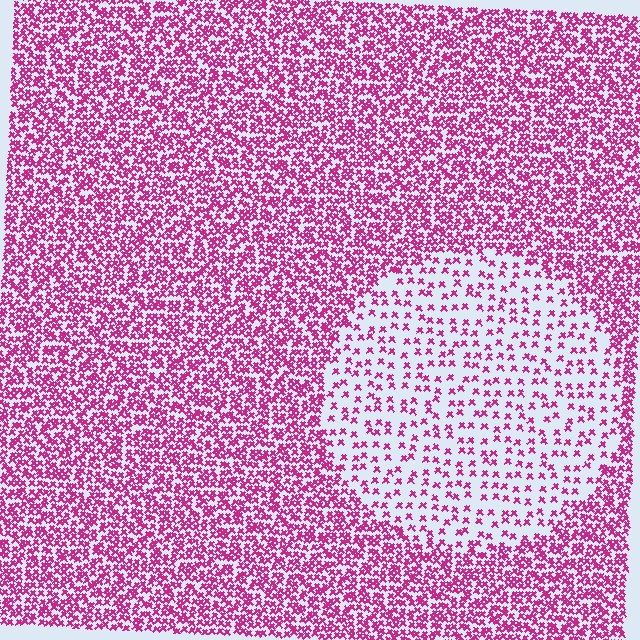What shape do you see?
I see a circle.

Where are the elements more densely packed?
The elements are more densely packed outside the circle boundary.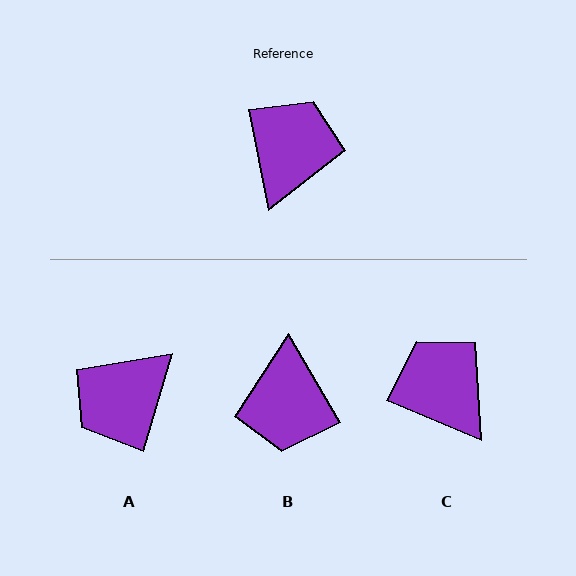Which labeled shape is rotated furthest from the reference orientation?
B, about 160 degrees away.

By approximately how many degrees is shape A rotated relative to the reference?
Approximately 152 degrees counter-clockwise.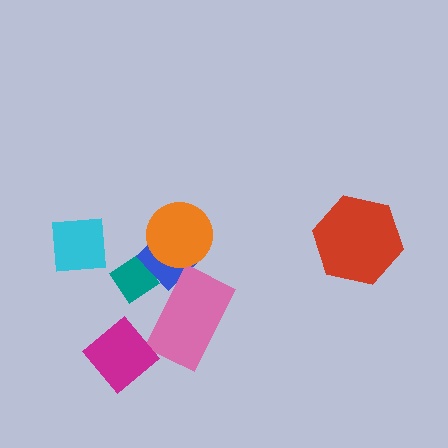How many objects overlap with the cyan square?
0 objects overlap with the cyan square.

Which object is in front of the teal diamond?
The blue diamond is in front of the teal diamond.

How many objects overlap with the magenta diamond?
0 objects overlap with the magenta diamond.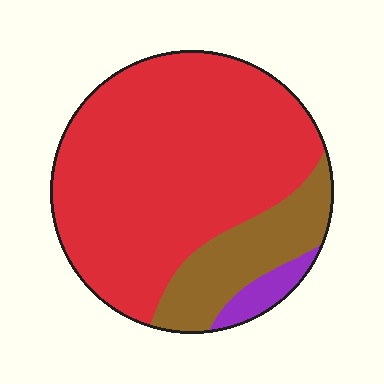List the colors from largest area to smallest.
From largest to smallest: red, brown, purple.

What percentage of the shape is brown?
Brown covers roughly 20% of the shape.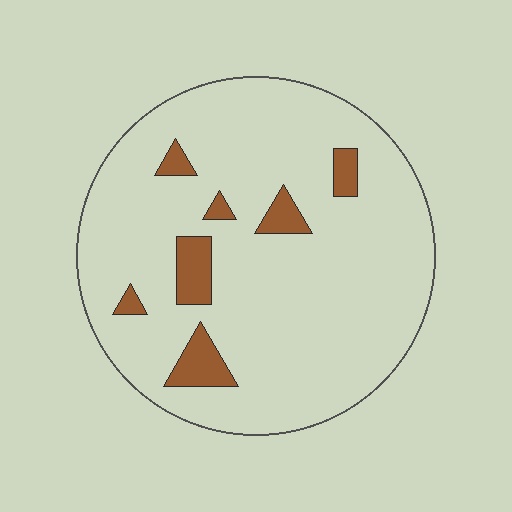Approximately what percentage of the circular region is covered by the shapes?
Approximately 10%.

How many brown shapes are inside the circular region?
7.